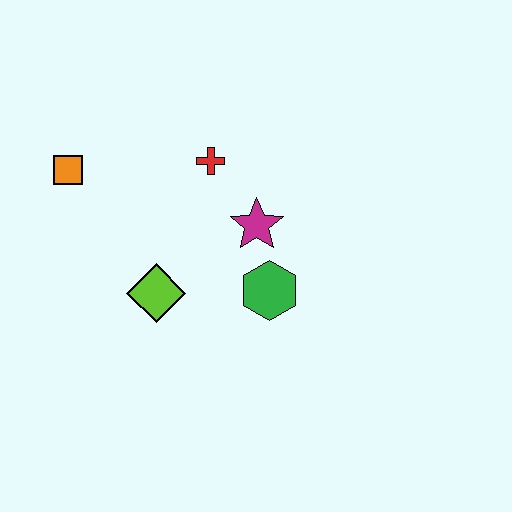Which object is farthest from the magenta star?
The orange square is farthest from the magenta star.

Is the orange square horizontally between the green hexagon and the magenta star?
No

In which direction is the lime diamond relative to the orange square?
The lime diamond is below the orange square.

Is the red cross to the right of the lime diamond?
Yes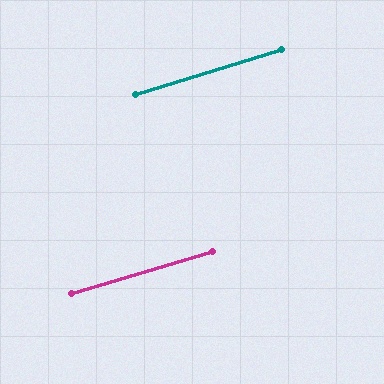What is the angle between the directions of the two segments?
Approximately 1 degree.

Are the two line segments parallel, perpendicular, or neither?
Parallel — their directions differ by only 0.8°.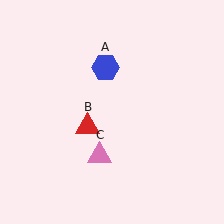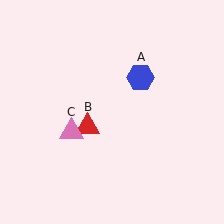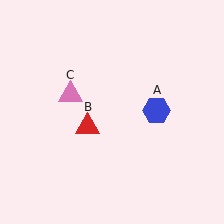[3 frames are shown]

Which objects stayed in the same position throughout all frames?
Red triangle (object B) remained stationary.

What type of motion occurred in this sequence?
The blue hexagon (object A), pink triangle (object C) rotated clockwise around the center of the scene.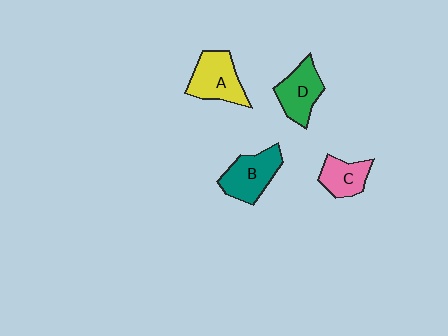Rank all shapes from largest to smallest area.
From largest to smallest: A (yellow), B (teal), D (green), C (pink).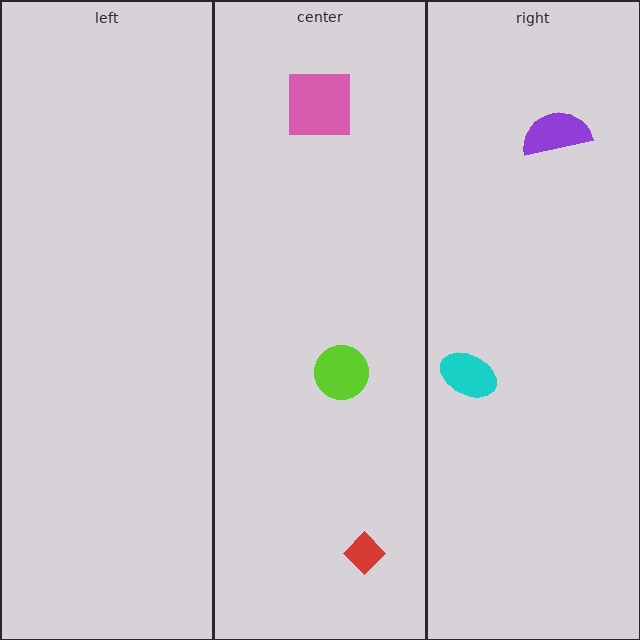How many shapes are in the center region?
3.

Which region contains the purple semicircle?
The right region.